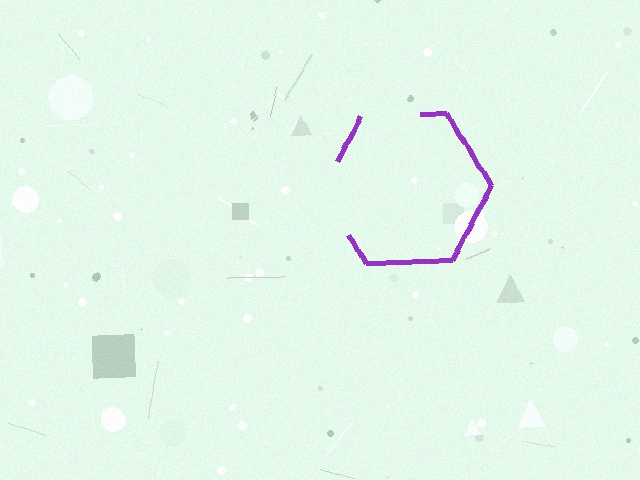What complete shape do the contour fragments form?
The contour fragments form a hexagon.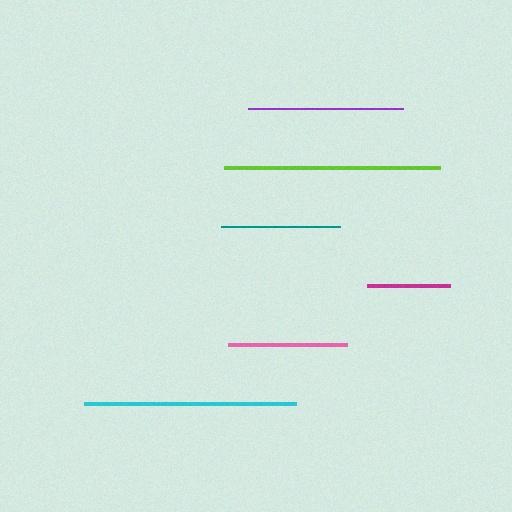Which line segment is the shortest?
The magenta line is the shortest at approximately 83 pixels.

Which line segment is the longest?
The lime line is the longest at approximately 216 pixels.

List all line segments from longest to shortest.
From longest to shortest: lime, cyan, purple, teal, pink, magenta.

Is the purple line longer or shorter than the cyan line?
The cyan line is longer than the purple line.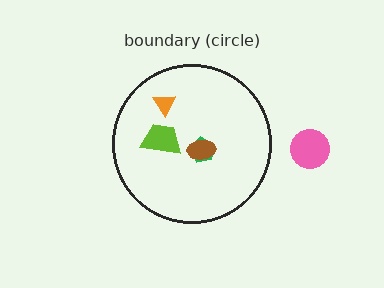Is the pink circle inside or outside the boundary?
Outside.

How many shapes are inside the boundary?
4 inside, 1 outside.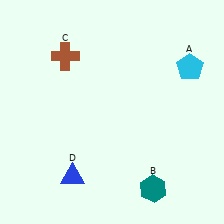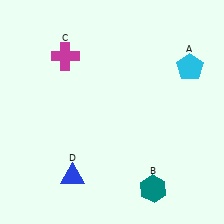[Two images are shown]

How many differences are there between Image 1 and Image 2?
There is 1 difference between the two images.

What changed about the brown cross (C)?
In Image 1, C is brown. In Image 2, it changed to magenta.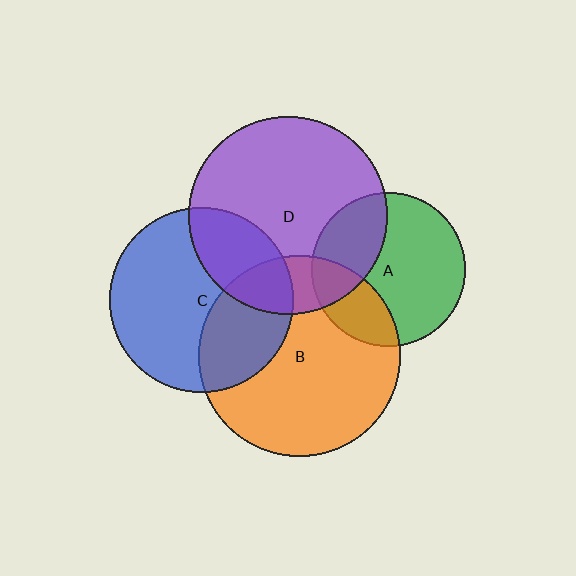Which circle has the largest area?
Circle B (orange).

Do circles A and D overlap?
Yes.